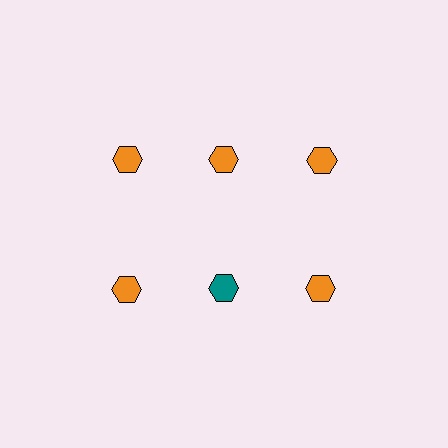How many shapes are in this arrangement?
There are 6 shapes arranged in a grid pattern.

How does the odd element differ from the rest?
It has a different color: teal instead of orange.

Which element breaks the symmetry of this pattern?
The teal hexagon in the second row, second from left column breaks the symmetry. All other shapes are orange hexagons.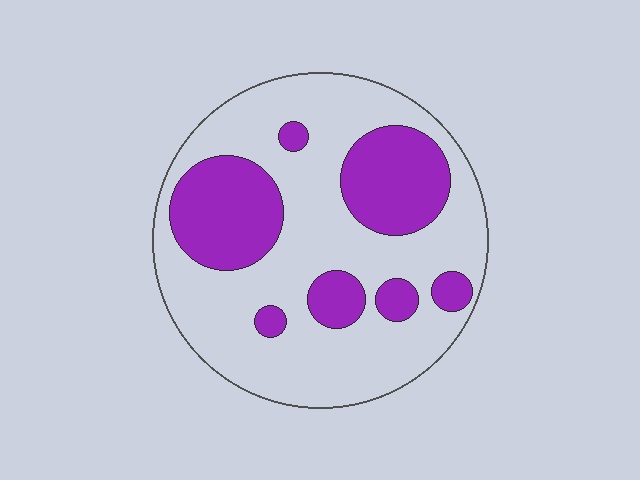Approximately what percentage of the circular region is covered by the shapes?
Approximately 30%.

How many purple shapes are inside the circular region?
7.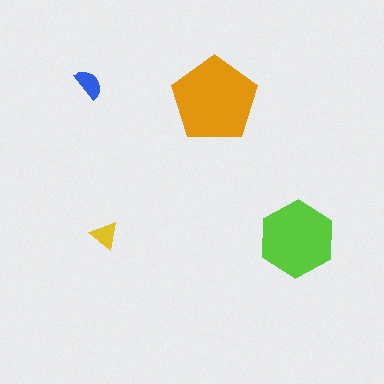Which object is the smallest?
The yellow triangle.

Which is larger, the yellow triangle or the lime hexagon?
The lime hexagon.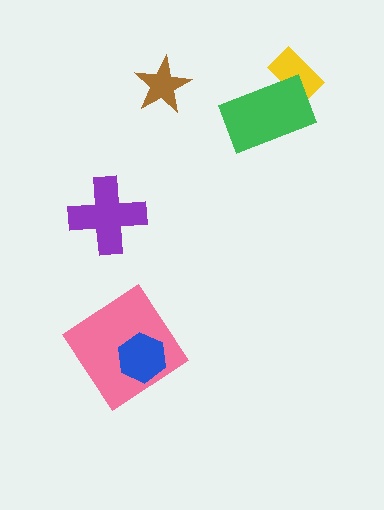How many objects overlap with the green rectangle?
1 object overlaps with the green rectangle.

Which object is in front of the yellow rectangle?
The green rectangle is in front of the yellow rectangle.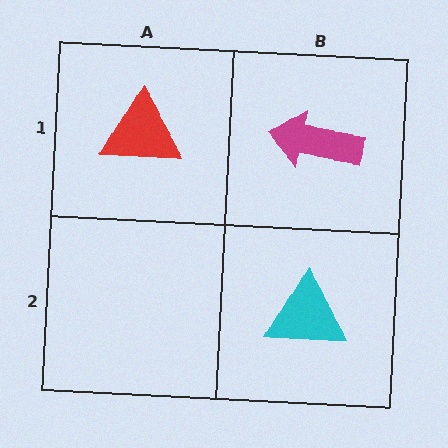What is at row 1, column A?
A red triangle.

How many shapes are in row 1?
2 shapes.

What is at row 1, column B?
A magenta arrow.